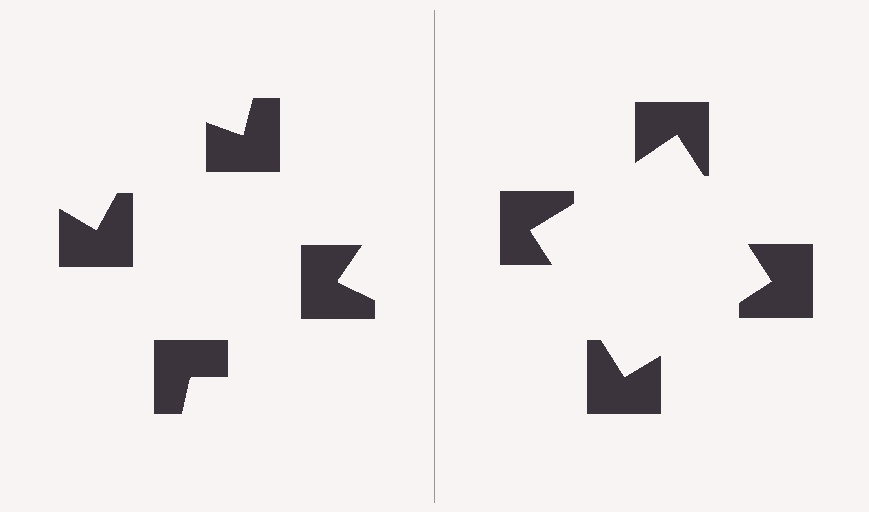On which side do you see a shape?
An illusory square appears on the right side. On the left side the wedge cuts are rotated, so no coherent shape forms.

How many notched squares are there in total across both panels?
8 — 4 on each side.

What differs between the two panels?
The notched squares are positioned identically on both sides; only the wedge orientations differ. On the right they align to a square; on the left they are misaligned.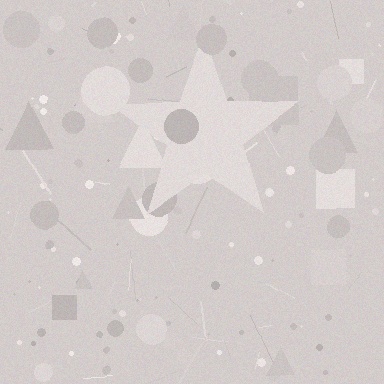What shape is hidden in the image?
A star is hidden in the image.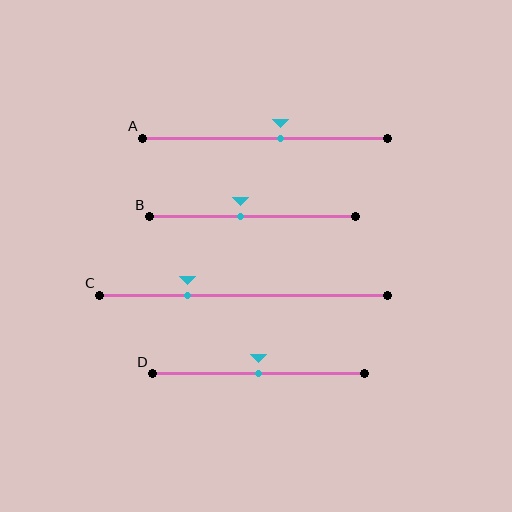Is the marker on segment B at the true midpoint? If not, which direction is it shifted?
No, the marker on segment B is shifted to the left by about 6% of the segment length.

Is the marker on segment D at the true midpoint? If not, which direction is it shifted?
Yes, the marker on segment D is at the true midpoint.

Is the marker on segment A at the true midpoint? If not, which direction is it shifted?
No, the marker on segment A is shifted to the right by about 6% of the segment length.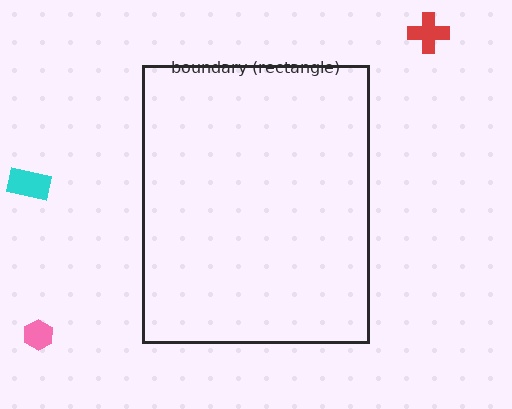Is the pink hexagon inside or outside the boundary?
Outside.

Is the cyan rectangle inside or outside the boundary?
Outside.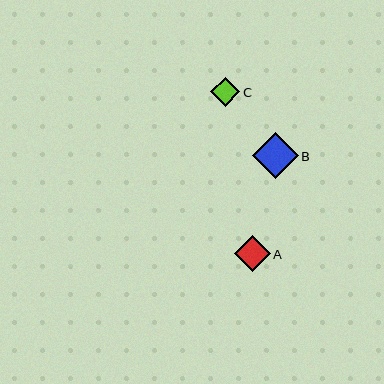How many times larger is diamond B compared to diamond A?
Diamond B is approximately 1.3 times the size of diamond A.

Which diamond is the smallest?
Diamond C is the smallest with a size of approximately 29 pixels.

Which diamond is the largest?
Diamond B is the largest with a size of approximately 46 pixels.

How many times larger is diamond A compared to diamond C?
Diamond A is approximately 1.3 times the size of diamond C.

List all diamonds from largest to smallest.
From largest to smallest: B, A, C.